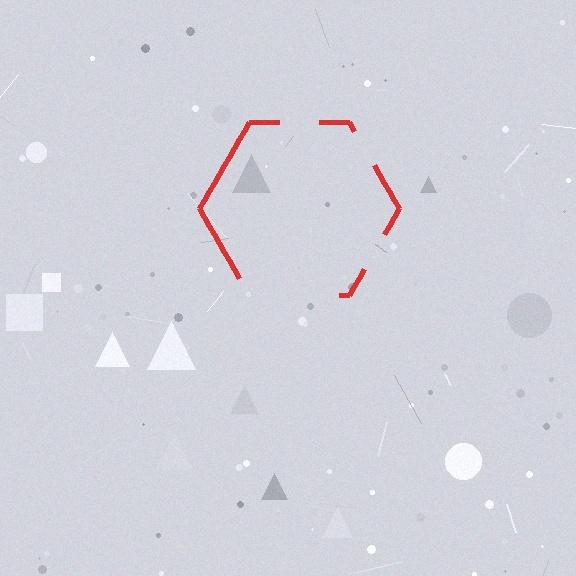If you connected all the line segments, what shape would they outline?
They would outline a hexagon.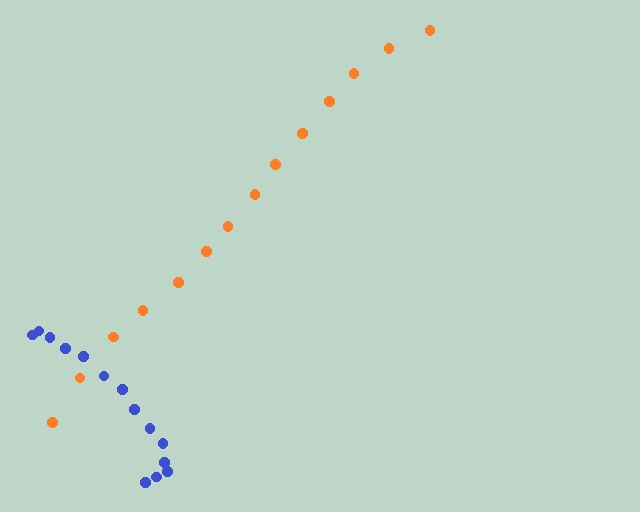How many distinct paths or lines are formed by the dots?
There are 2 distinct paths.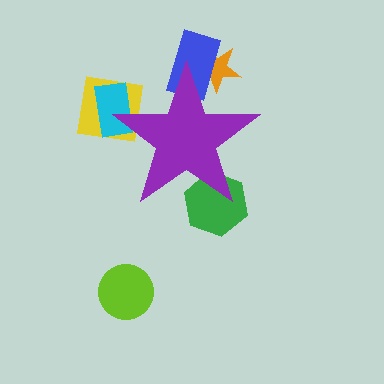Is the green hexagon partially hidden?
Yes, the green hexagon is partially hidden behind the purple star.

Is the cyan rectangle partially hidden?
Yes, the cyan rectangle is partially hidden behind the purple star.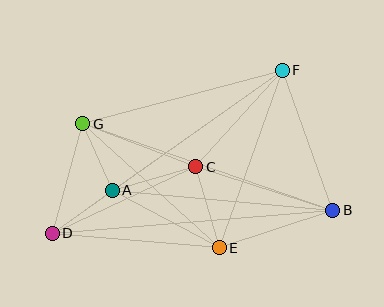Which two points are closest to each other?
Points A and G are closest to each other.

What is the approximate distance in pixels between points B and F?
The distance between B and F is approximately 149 pixels.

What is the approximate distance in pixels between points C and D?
The distance between C and D is approximately 158 pixels.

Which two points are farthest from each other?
Points B and D are farthest from each other.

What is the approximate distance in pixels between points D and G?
The distance between D and G is approximately 113 pixels.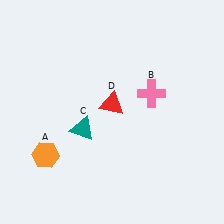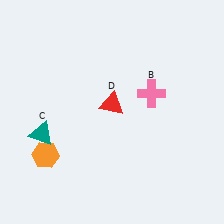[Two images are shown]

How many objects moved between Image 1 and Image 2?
1 object moved between the two images.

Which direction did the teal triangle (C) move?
The teal triangle (C) moved left.